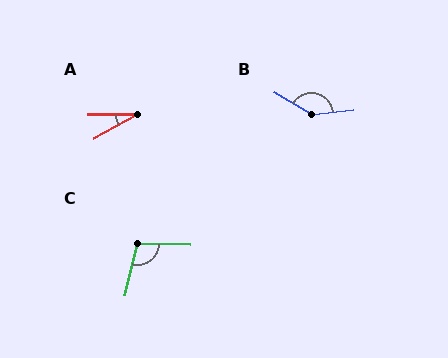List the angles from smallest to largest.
A (28°), C (103°), B (143°).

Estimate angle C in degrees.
Approximately 103 degrees.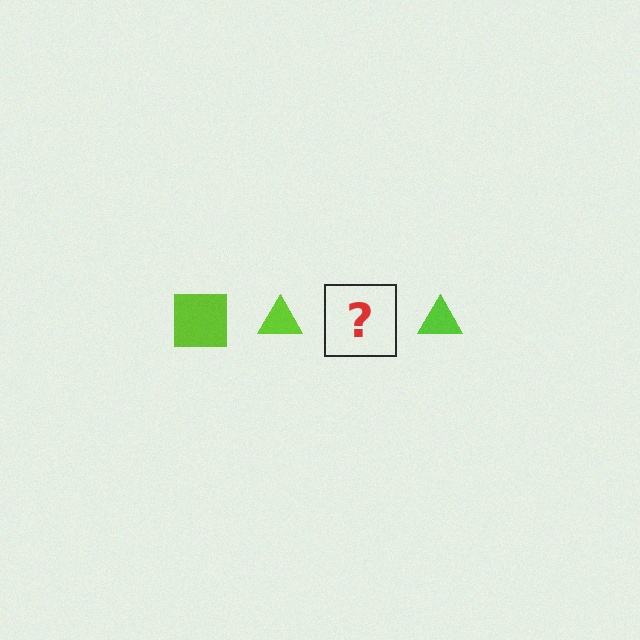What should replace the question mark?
The question mark should be replaced with a lime square.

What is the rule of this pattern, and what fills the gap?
The rule is that the pattern cycles through square, triangle shapes in lime. The gap should be filled with a lime square.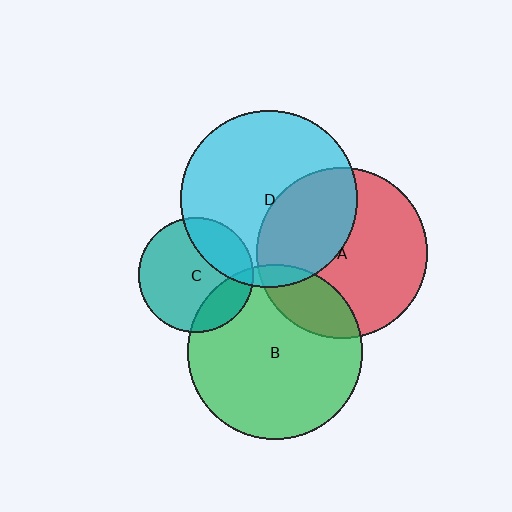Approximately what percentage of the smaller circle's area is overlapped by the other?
Approximately 5%.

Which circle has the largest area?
Circle D (cyan).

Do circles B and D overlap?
Yes.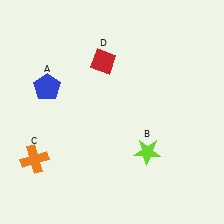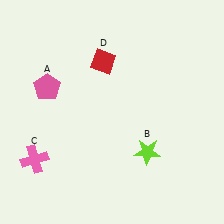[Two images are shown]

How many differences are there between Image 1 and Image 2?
There are 2 differences between the two images.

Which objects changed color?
A changed from blue to pink. C changed from orange to pink.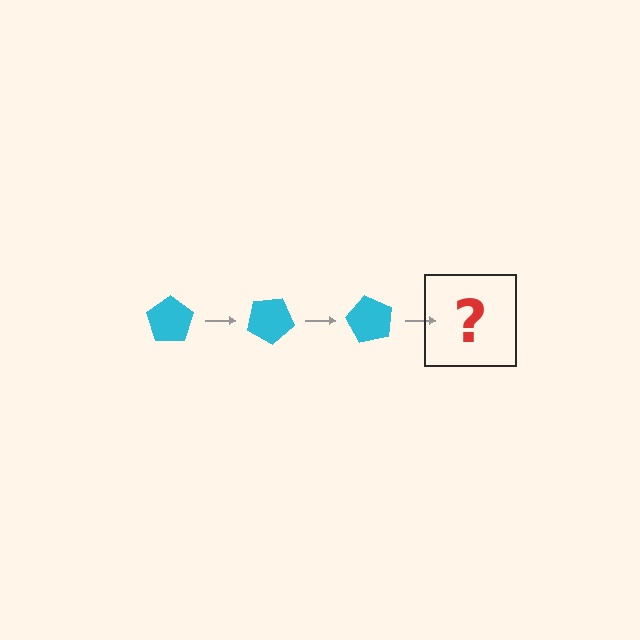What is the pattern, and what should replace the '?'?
The pattern is that the pentagon rotates 30 degrees each step. The '?' should be a cyan pentagon rotated 90 degrees.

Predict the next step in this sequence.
The next step is a cyan pentagon rotated 90 degrees.